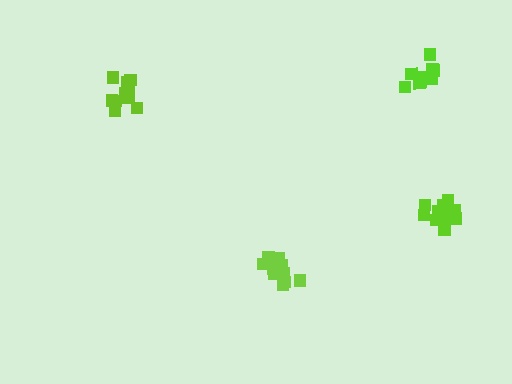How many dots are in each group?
Group 1: 10 dots, Group 2: 13 dots, Group 3: 11 dots, Group 4: 13 dots (47 total).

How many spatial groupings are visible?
There are 4 spatial groupings.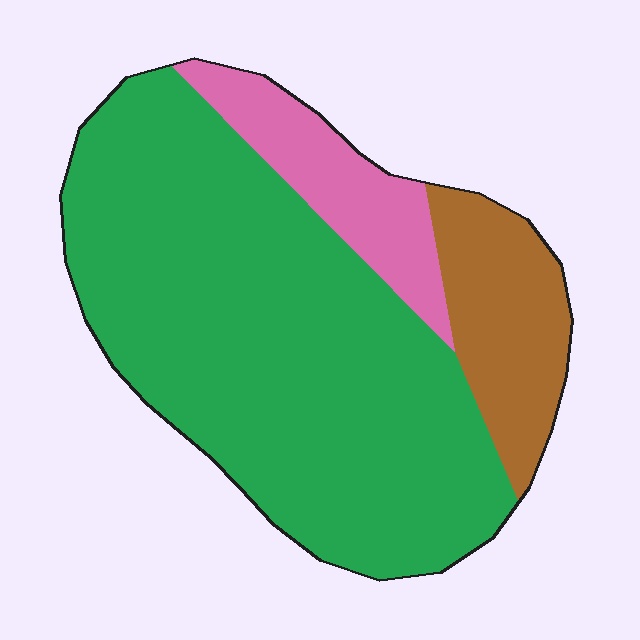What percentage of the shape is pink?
Pink takes up about one eighth (1/8) of the shape.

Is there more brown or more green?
Green.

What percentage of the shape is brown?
Brown covers 15% of the shape.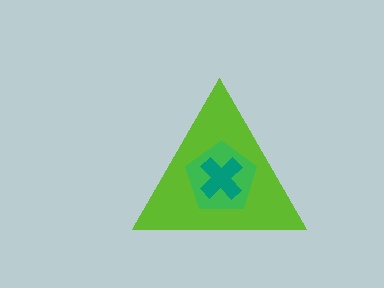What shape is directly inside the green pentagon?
The teal cross.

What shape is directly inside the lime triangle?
The green pentagon.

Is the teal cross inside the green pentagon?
Yes.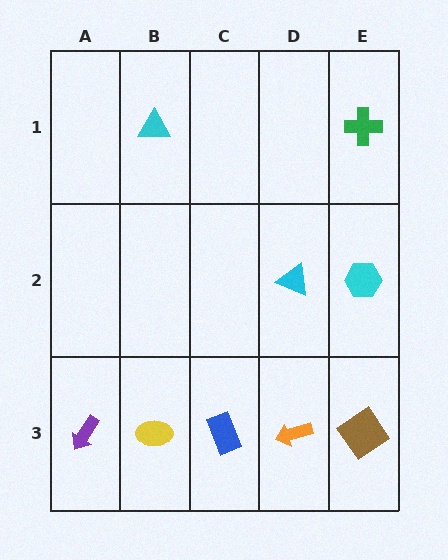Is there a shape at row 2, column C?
No, that cell is empty.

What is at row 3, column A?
A purple arrow.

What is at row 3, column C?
A blue rectangle.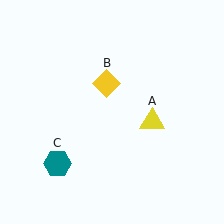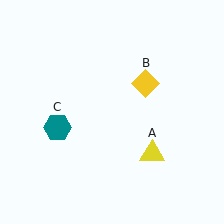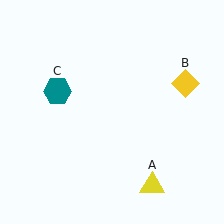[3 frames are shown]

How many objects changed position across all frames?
3 objects changed position: yellow triangle (object A), yellow diamond (object B), teal hexagon (object C).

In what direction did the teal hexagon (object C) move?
The teal hexagon (object C) moved up.